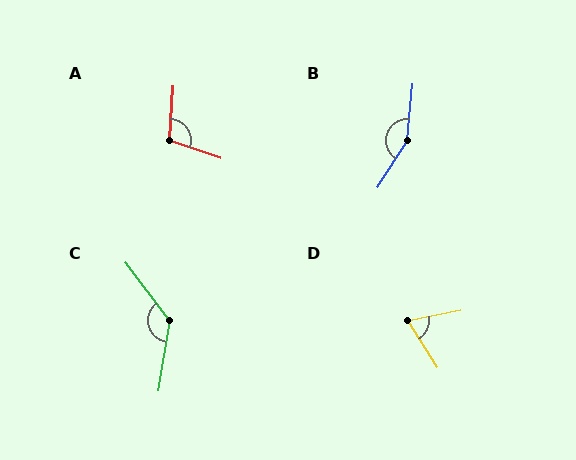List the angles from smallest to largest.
D (69°), A (106°), C (134°), B (154°).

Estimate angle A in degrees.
Approximately 106 degrees.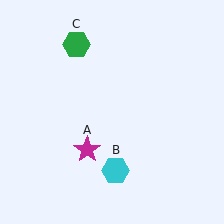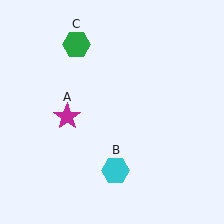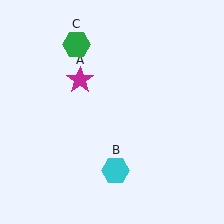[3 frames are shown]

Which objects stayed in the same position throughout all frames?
Cyan hexagon (object B) and green hexagon (object C) remained stationary.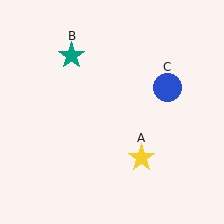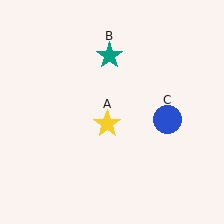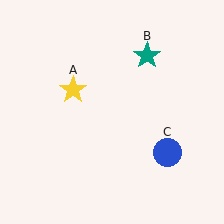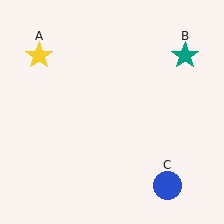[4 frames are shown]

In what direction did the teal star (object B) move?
The teal star (object B) moved right.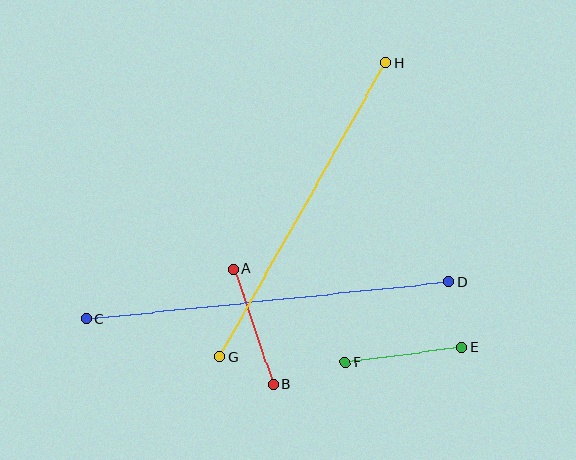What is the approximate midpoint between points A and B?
The midpoint is at approximately (253, 327) pixels.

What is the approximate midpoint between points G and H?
The midpoint is at approximately (303, 209) pixels.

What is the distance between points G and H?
The distance is approximately 338 pixels.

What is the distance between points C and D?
The distance is approximately 364 pixels.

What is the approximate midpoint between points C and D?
The midpoint is at approximately (267, 301) pixels.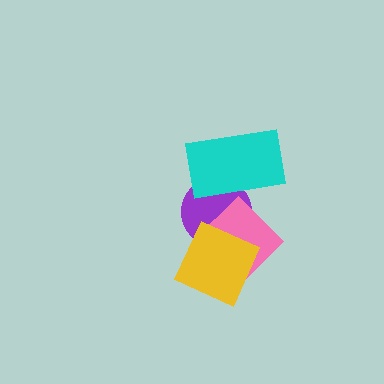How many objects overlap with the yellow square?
2 objects overlap with the yellow square.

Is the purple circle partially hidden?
Yes, it is partially covered by another shape.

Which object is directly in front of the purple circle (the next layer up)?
The pink diamond is directly in front of the purple circle.